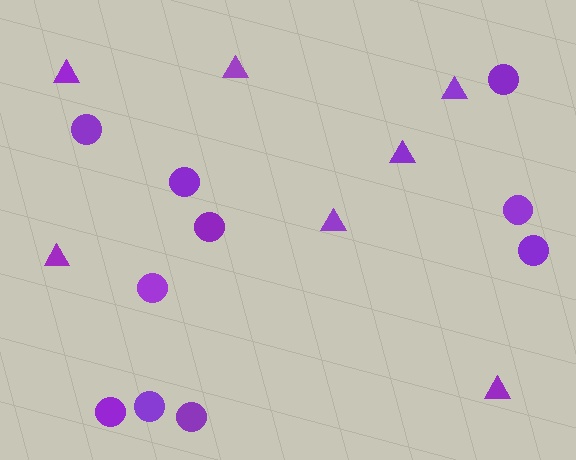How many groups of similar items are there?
There are 2 groups: one group of circles (10) and one group of triangles (7).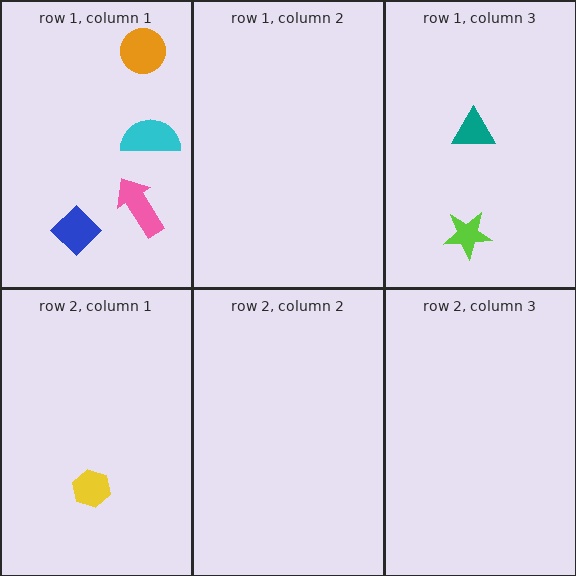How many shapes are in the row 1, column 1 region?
4.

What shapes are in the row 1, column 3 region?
The teal triangle, the lime star.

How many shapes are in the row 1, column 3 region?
2.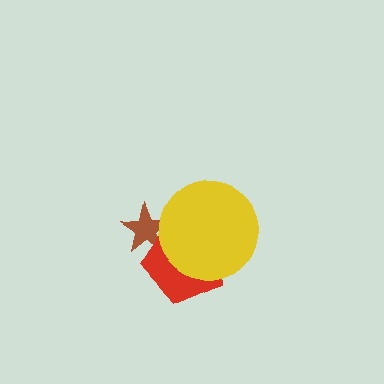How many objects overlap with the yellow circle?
2 objects overlap with the yellow circle.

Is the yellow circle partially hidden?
No, no other shape covers it.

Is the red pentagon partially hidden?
Yes, it is partially covered by another shape.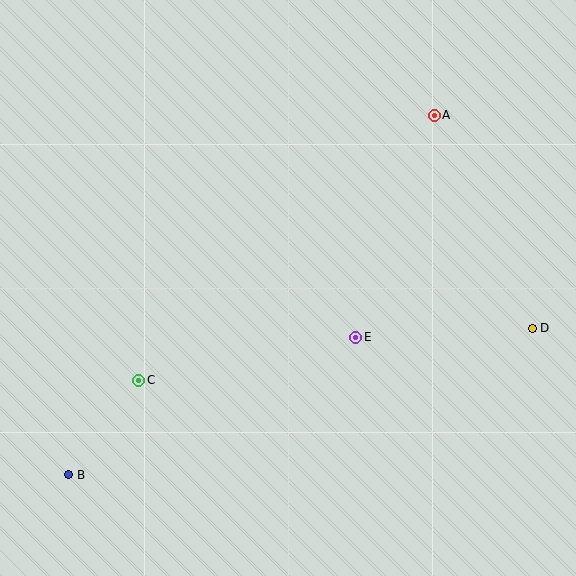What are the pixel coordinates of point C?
Point C is at (139, 380).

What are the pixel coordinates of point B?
Point B is at (69, 475).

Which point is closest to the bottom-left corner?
Point B is closest to the bottom-left corner.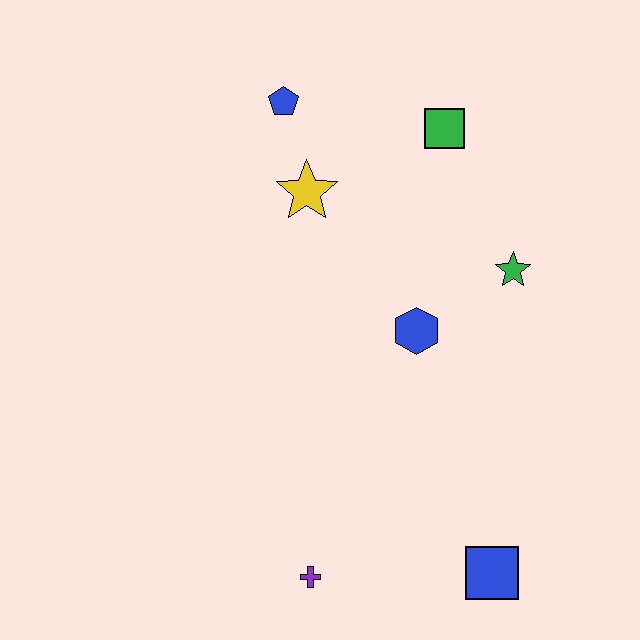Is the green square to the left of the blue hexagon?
No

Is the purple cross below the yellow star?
Yes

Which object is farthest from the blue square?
The blue pentagon is farthest from the blue square.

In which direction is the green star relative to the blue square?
The green star is above the blue square.